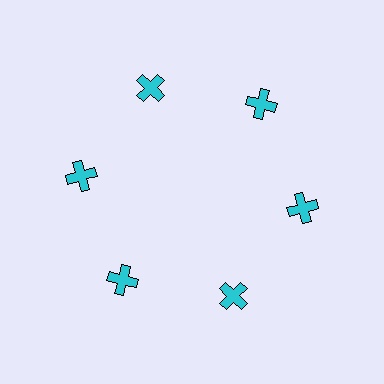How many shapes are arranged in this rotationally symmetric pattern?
There are 6 shapes, arranged in 6 groups of 1.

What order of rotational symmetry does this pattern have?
This pattern has 6-fold rotational symmetry.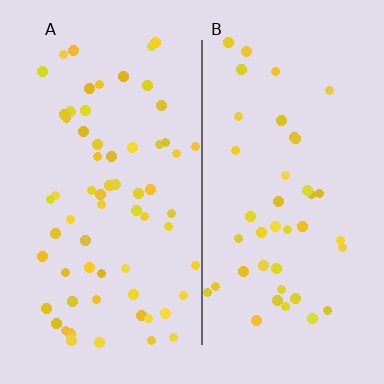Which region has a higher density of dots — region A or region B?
A (the left).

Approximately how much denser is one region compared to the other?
Approximately 1.5× — region A over region B.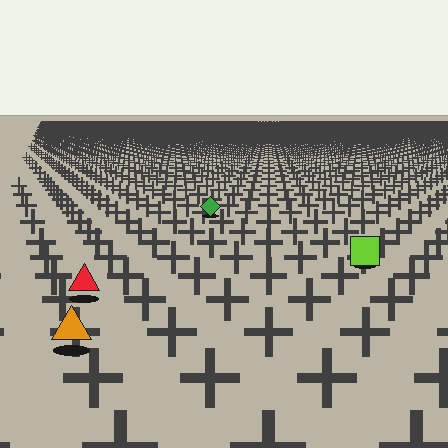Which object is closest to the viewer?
The orange triangle is closest. The texture marks near it are larger and more spread out.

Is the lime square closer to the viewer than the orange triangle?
No. The orange triangle is closer — you can tell from the texture gradient: the ground texture is coarser near it.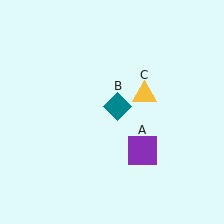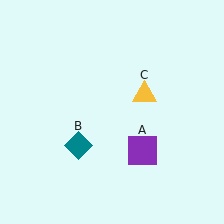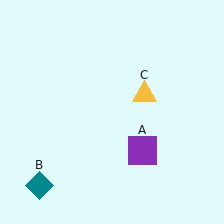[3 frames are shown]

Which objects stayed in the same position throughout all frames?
Purple square (object A) and yellow triangle (object C) remained stationary.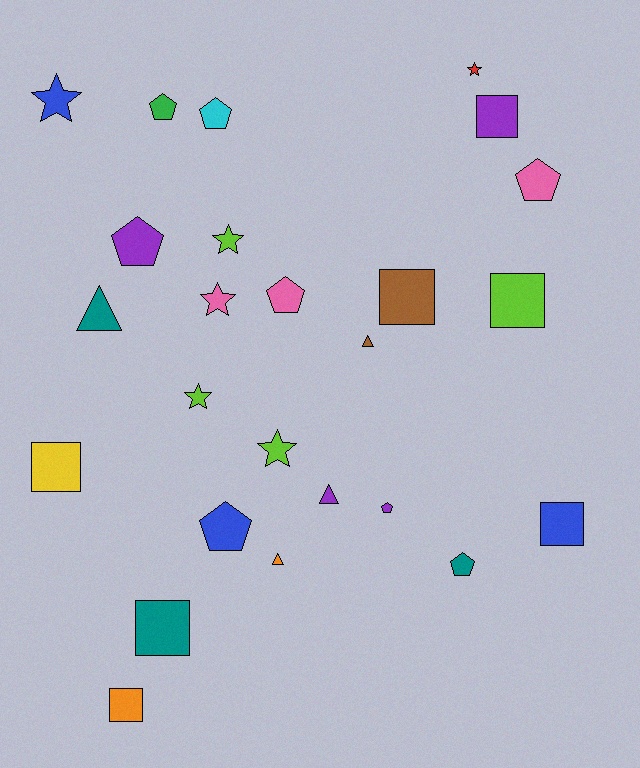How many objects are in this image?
There are 25 objects.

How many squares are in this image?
There are 7 squares.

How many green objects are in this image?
There is 1 green object.